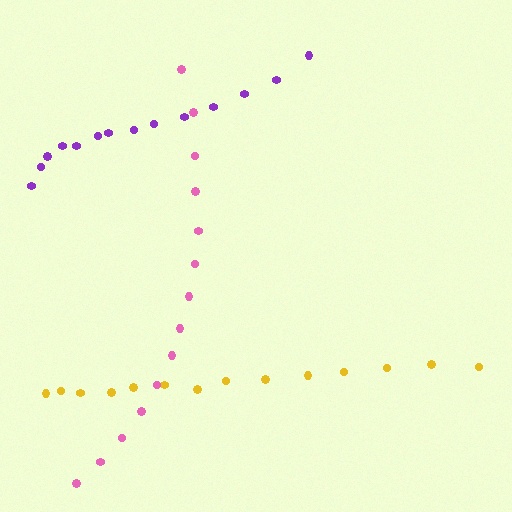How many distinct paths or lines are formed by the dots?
There are 3 distinct paths.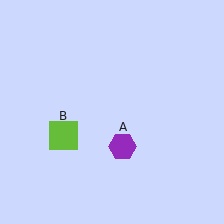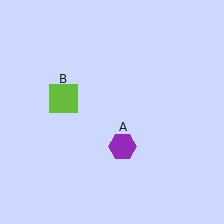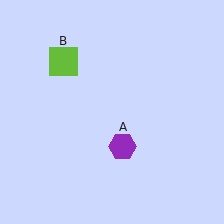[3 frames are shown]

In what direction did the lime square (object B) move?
The lime square (object B) moved up.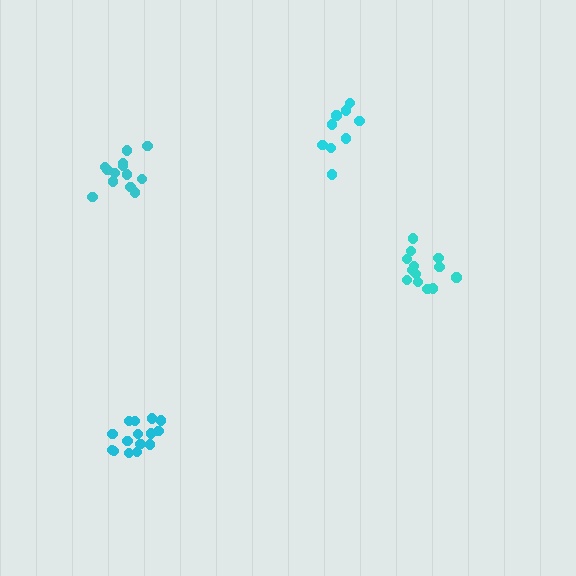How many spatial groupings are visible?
There are 4 spatial groupings.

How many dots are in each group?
Group 1: 13 dots, Group 2: 9 dots, Group 3: 15 dots, Group 4: 14 dots (51 total).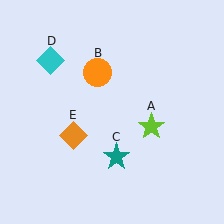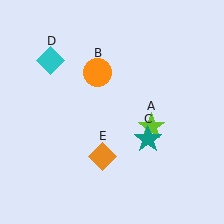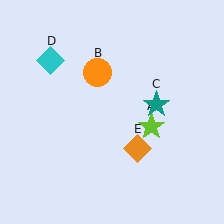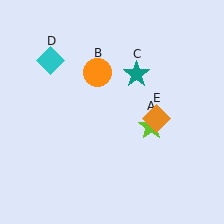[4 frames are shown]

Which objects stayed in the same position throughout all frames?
Lime star (object A) and orange circle (object B) and cyan diamond (object D) remained stationary.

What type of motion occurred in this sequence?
The teal star (object C), orange diamond (object E) rotated counterclockwise around the center of the scene.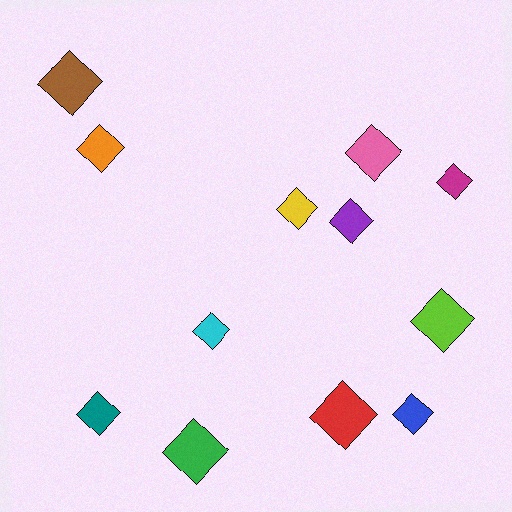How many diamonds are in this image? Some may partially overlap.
There are 12 diamonds.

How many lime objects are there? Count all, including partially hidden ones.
There is 1 lime object.